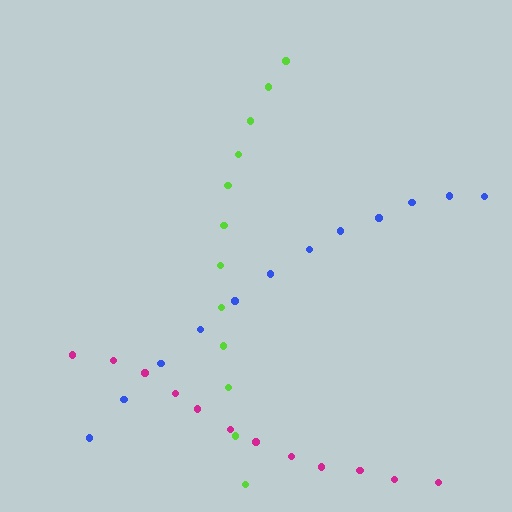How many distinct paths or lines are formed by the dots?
There are 3 distinct paths.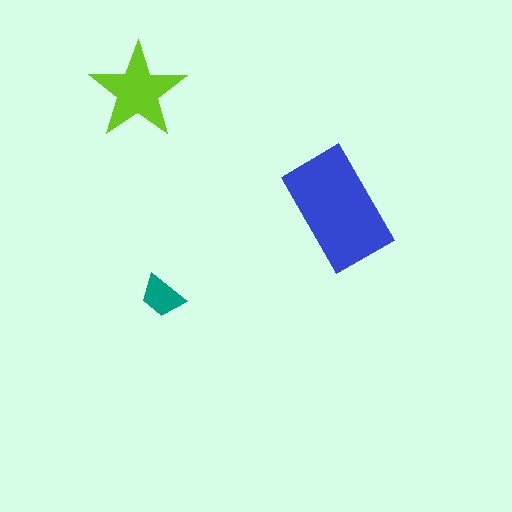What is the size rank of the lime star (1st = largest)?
2nd.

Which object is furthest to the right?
The blue rectangle is rightmost.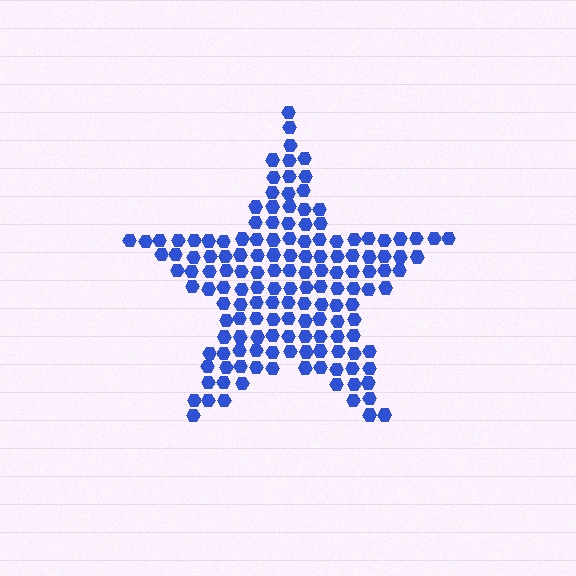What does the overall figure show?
The overall figure shows a star.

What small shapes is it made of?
It is made of small hexagons.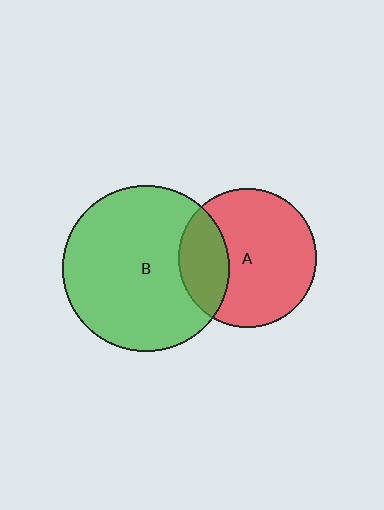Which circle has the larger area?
Circle B (green).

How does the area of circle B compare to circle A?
Approximately 1.4 times.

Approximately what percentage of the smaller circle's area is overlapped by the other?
Approximately 25%.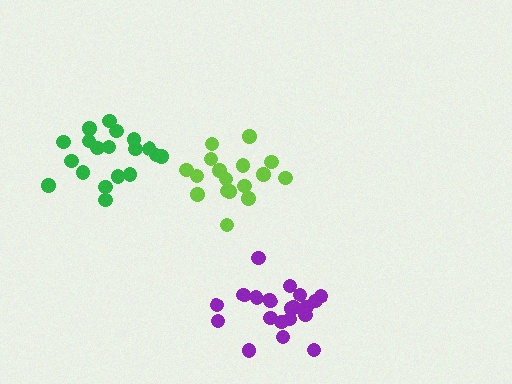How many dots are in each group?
Group 1: 19 dots, Group 2: 20 dots, Group 3: 17 dots (56 total).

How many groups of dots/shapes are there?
There are 3 groups.